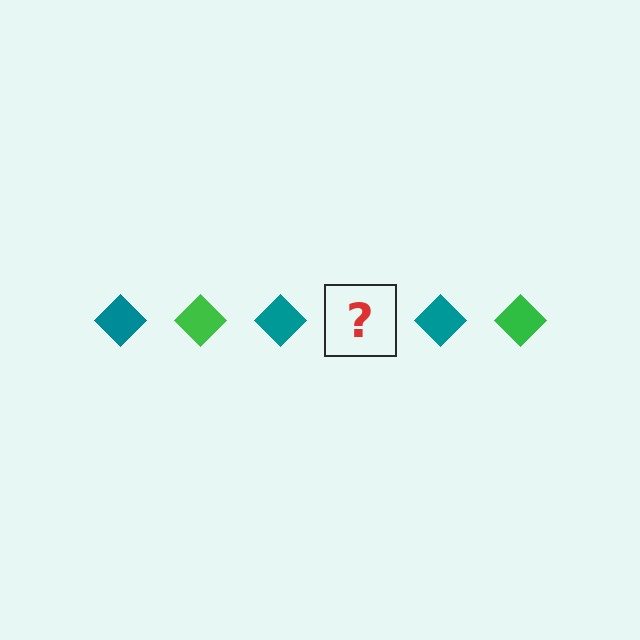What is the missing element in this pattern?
The missing element is a green diamond.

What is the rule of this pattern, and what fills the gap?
The rule is that the pattern cycles through teal, green diamonds. The gap should be filled with a green diamond.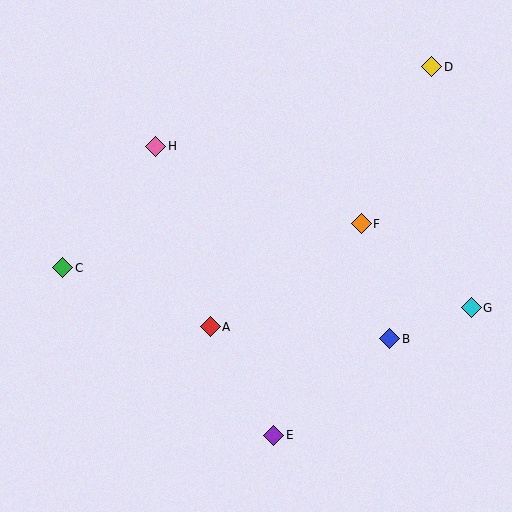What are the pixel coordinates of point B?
Point B is at (390, 339).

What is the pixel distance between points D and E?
The distance between D and E is 401 pixels.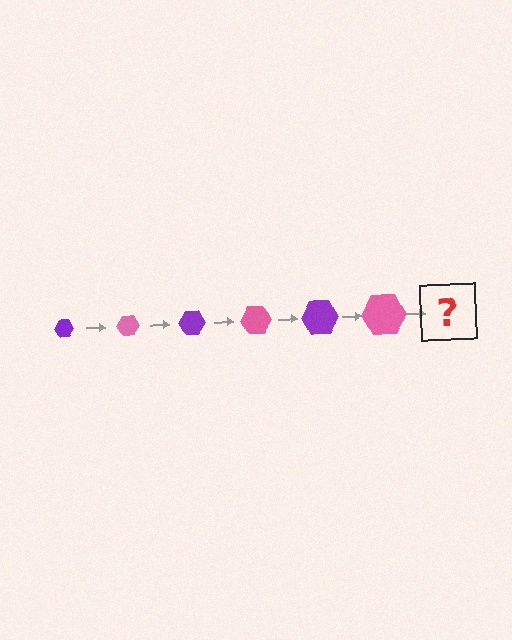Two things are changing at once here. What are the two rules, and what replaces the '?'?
The two rules are that the hexagon grows larger each step and the color cycles through purple and pink. The '?' should be a purple hexagon, larger than the previous one.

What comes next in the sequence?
The next element should be a purple hexagon, larger than the previous one.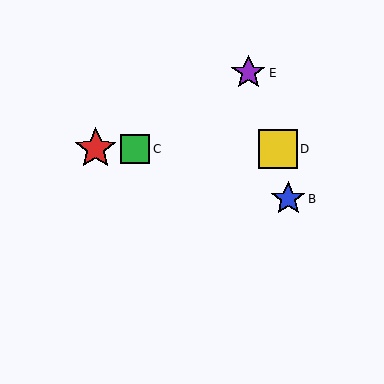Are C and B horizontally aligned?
No, C is at y≈149 and B is at y≈199.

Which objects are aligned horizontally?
Objects A, C, D are aligned horizontally.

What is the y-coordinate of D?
Object D is at y≈149.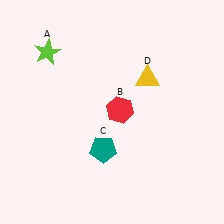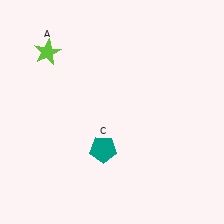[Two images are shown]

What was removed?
The yellow triangle (D), the red hexagon (B) were removed in Image 2.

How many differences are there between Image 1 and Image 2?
There are 2 differences between the two images.